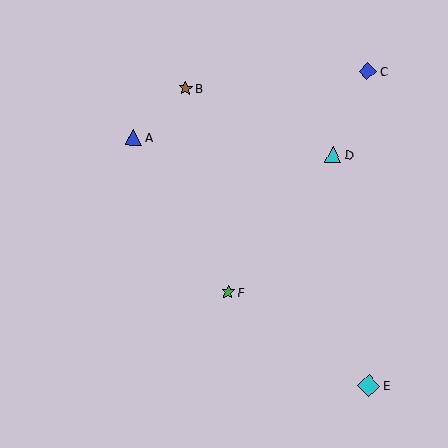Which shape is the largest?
The cyan diamond (labeled E) is the largest.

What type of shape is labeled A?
Shape A is a blue triangle.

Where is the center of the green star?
The center of the green star is at (228, 292).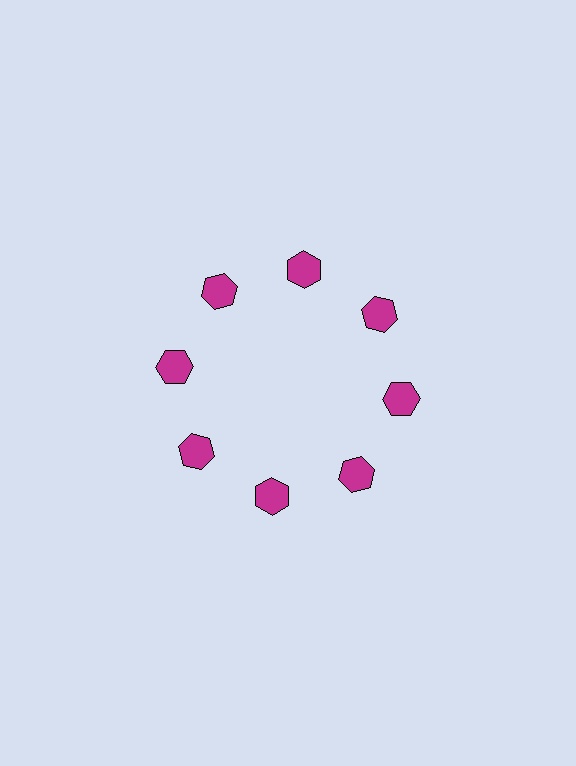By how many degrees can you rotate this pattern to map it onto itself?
The pattern maps onto itself every 45 degrees of rotation.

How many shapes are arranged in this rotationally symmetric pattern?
There are 8 shapes, arranged in 8 groups of 1.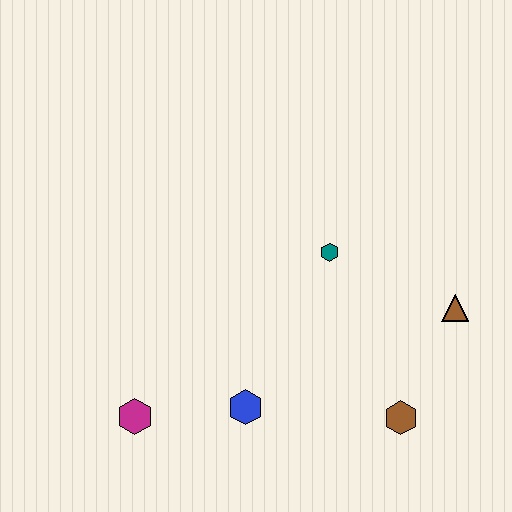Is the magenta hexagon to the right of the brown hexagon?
No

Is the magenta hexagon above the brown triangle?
No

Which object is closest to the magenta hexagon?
The blue hexagon is closest to the magenta hexagon.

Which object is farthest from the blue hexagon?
The brown triangle is farthest from the blue hexagon.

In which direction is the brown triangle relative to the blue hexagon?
The brown triangle is to the right of the blue hexagon.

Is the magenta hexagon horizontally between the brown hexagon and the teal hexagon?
No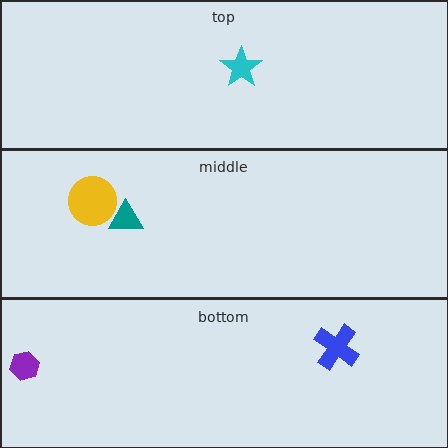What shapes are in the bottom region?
The blue cross, the purple hexagon.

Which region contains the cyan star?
The top region.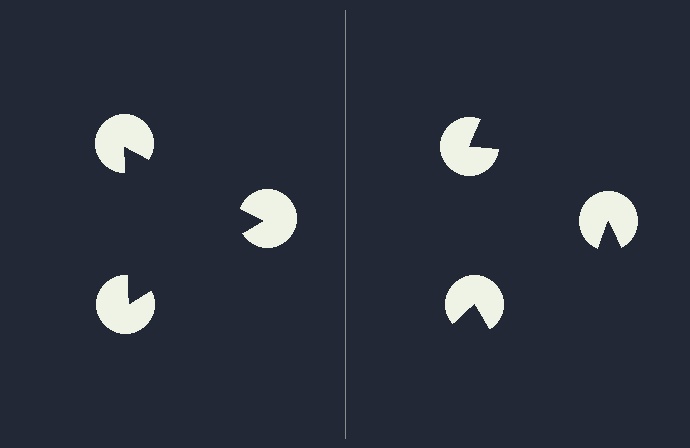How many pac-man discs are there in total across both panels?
6 — 3 on each side.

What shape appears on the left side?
An illusory triangle.